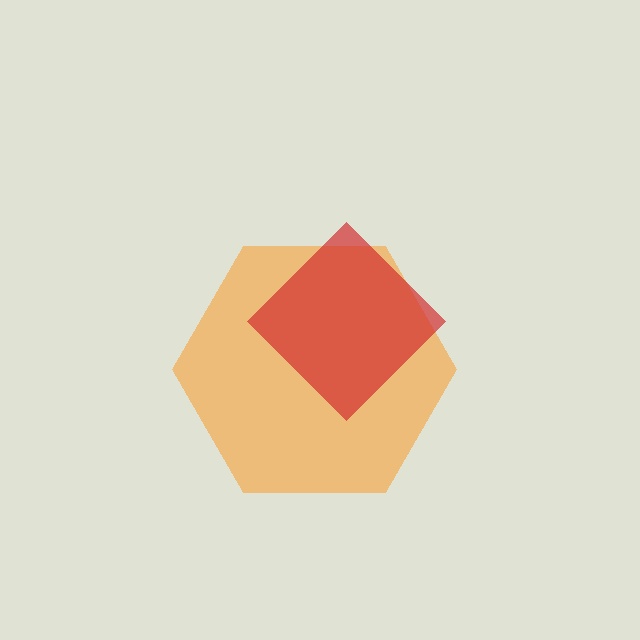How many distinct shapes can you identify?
There are 2 distinct shapes: an orange hexagon, a red diamond.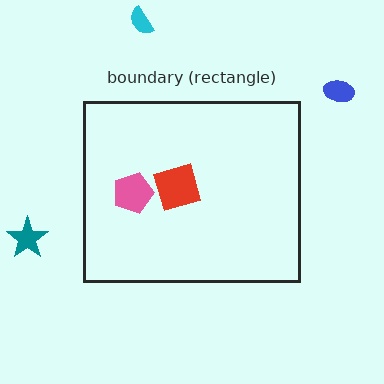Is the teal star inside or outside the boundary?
Outside.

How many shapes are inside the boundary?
2 inside, 3 outside.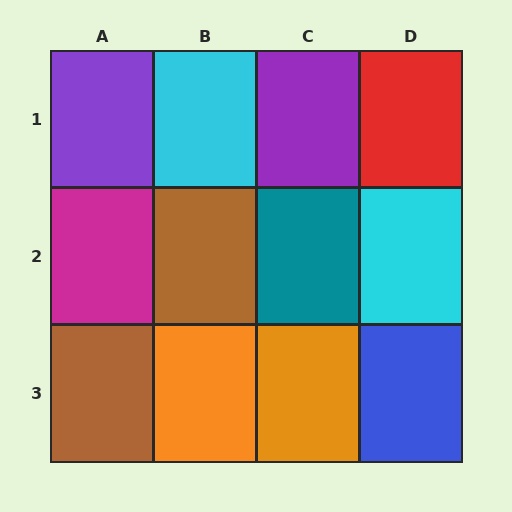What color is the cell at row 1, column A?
Purple.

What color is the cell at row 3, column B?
Orange.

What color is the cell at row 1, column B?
Cyan.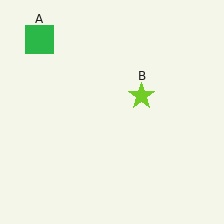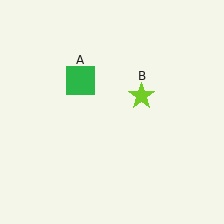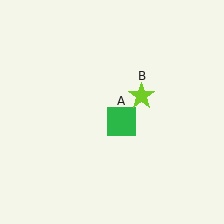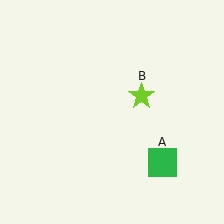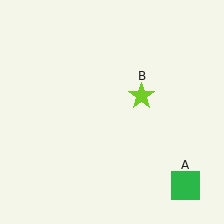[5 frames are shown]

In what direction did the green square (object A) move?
The green square (object A) moved down and to the right.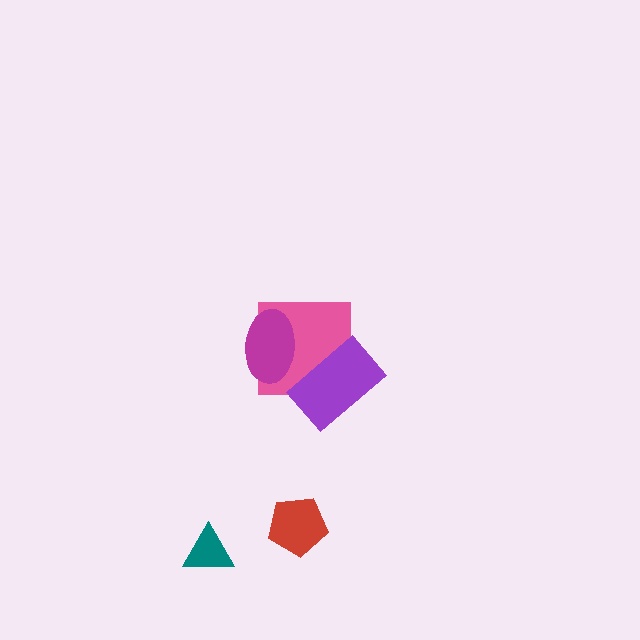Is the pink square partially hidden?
Yes, it is partially covered by another shape.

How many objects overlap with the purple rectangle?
1 object overlaps with the purple rectangle.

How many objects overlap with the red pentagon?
0 objects overlap with the red pentagon.